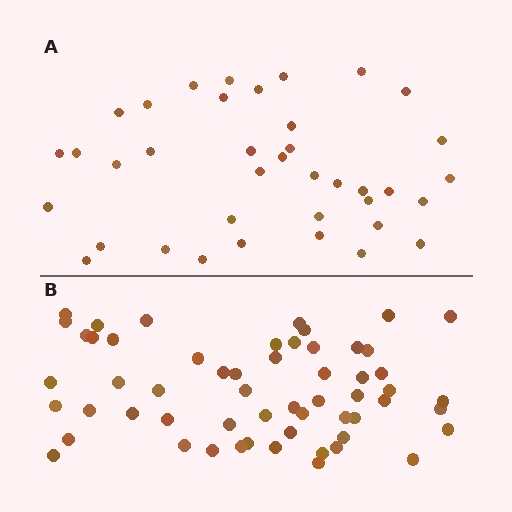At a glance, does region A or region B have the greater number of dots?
Region B (the bottom region) has more dots.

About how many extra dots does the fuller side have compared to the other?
Region B has approximately 20 more dots than region A.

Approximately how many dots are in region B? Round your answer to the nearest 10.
About 60 dots. (The exact count is 57, which rounds to 60.)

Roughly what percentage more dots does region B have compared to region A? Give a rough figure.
About 50% more.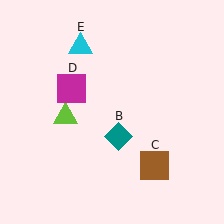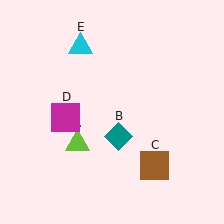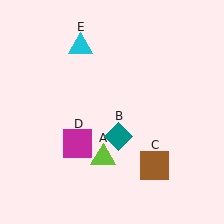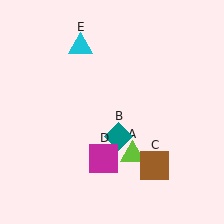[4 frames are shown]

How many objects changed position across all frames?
2 objects changed position: lime triangle (object A), magenta square (object D).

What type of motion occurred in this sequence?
The lime triangle (object A), magenta square (object D) rotated counterclockwise around the center of the scene.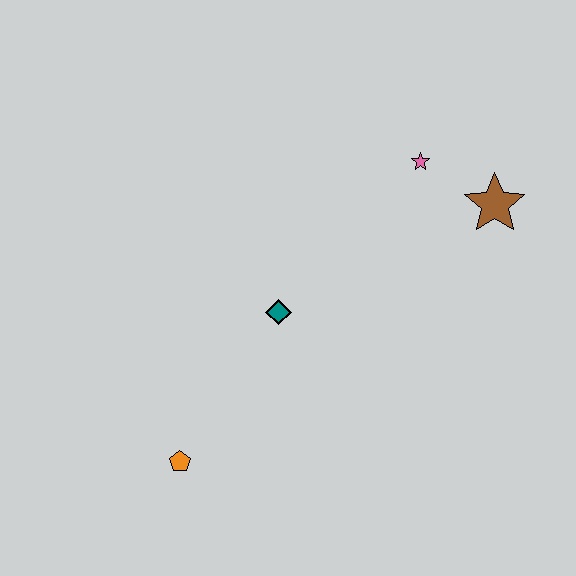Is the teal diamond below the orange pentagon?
No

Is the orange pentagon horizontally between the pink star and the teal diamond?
No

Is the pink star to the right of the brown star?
No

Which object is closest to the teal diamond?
The orange pentagon is closest to the teal diamond.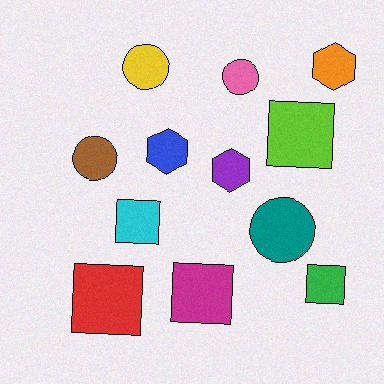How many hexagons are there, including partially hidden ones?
There are 3 hexagons.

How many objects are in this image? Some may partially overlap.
There are 12 objects.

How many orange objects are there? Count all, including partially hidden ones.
There is 1 orange object.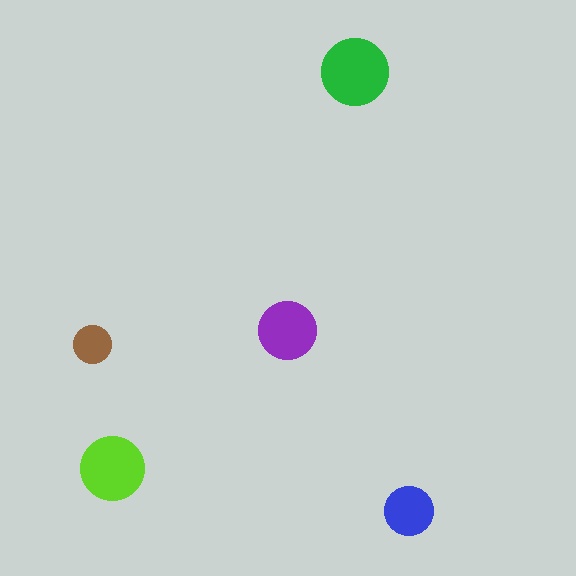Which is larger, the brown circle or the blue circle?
The blue one.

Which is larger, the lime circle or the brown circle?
The lime one.